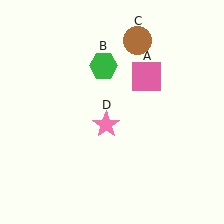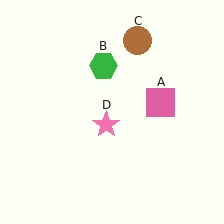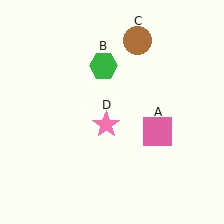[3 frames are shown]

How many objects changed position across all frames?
1 object changed position: pink square (object A).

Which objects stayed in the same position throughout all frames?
Green hexagon (object B) and brown circle (object C) and pink star (object D) remained stationary.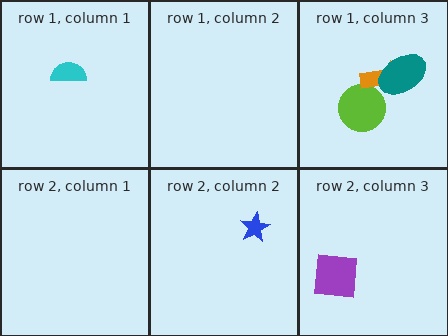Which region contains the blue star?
The row 2, column 2 region.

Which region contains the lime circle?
The row 1, column 3 region.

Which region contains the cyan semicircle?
The row 1, column 1 region.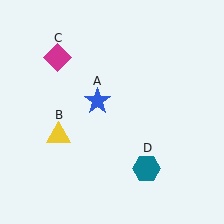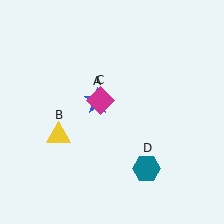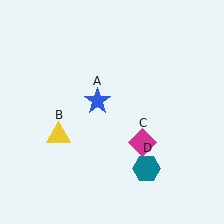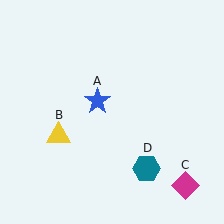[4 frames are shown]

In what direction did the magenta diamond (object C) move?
The magenta diamond (object C) moved down and to the right.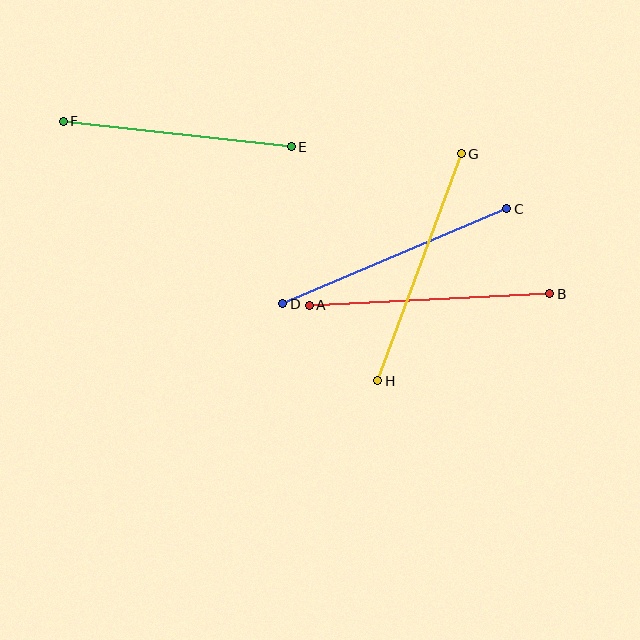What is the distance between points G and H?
The distance is approximately 242 pixels.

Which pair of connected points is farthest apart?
Points C and D are farthest apart.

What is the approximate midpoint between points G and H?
The midpoint is at approximately (420, 267) pixels.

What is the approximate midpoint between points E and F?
The midpoint is at approximately (177, 134) pixels.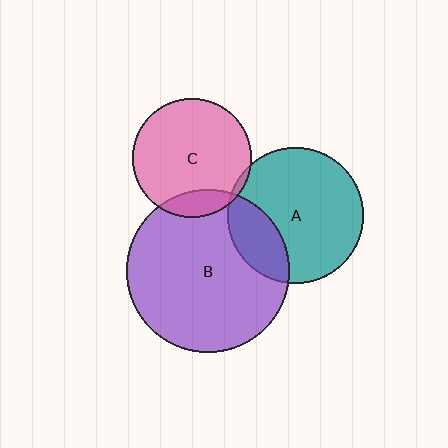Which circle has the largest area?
Circle B (purple).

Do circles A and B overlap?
Yes.